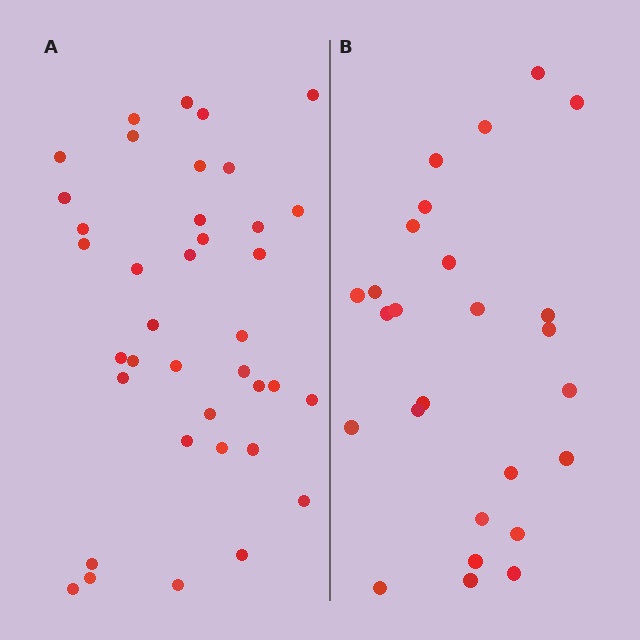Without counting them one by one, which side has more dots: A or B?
Region A (the left region) has more dots.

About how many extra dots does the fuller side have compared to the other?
Region A has roughly 12 or so more dots than region B.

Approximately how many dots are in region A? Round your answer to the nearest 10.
About 40 dots. (The exact count is 38, which rounds to 40.)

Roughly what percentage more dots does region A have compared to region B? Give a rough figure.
About 45% more.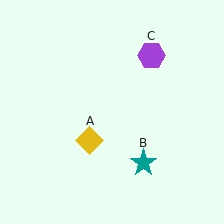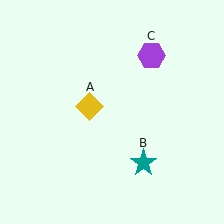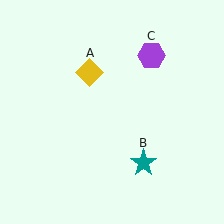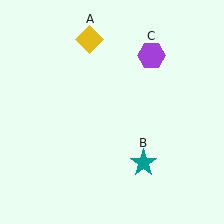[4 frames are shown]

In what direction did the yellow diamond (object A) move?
The yellow diamond (object A) moved up.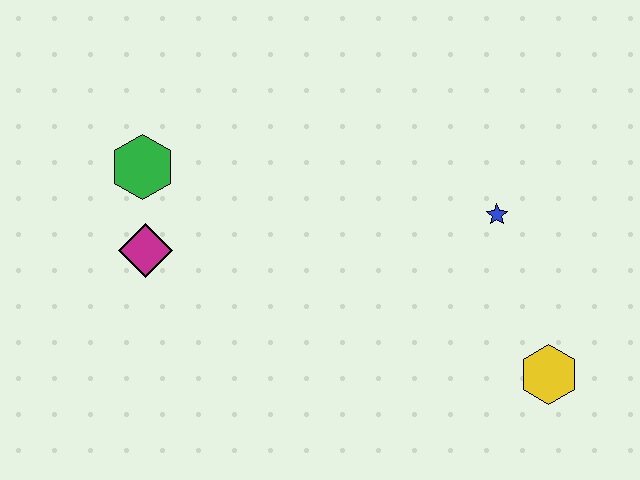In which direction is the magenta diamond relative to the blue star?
The magenta diamond is to the left of the blue star.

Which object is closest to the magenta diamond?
The green hexagon is closest to the magenta diamond.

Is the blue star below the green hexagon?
Yes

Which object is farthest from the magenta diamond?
The yellow hexagon is farthest from the magenta diamond.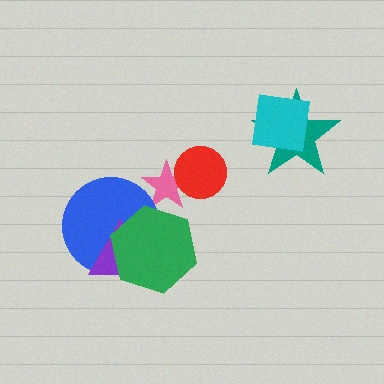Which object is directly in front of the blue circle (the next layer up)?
The purple triangle is directly in front of the blue circle.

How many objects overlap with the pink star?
1 object overlaps with the pink star.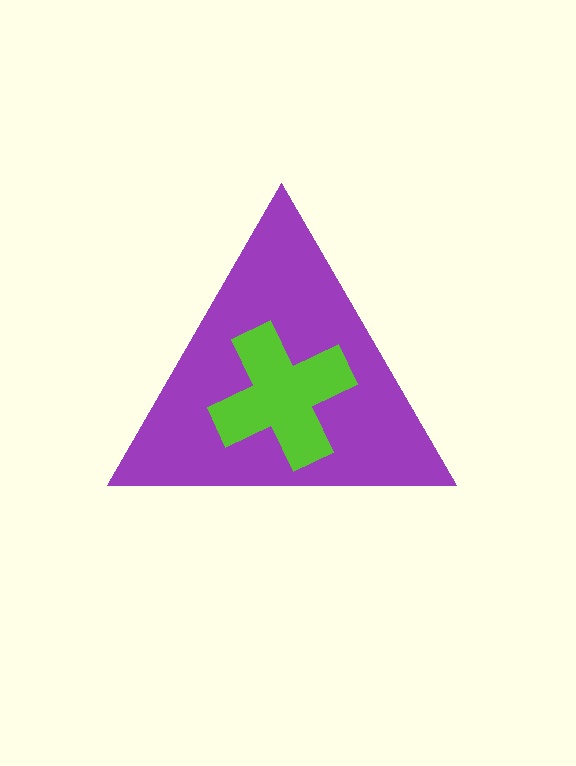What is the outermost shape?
The purple triangle.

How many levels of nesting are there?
2.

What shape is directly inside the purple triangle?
The lime cross.